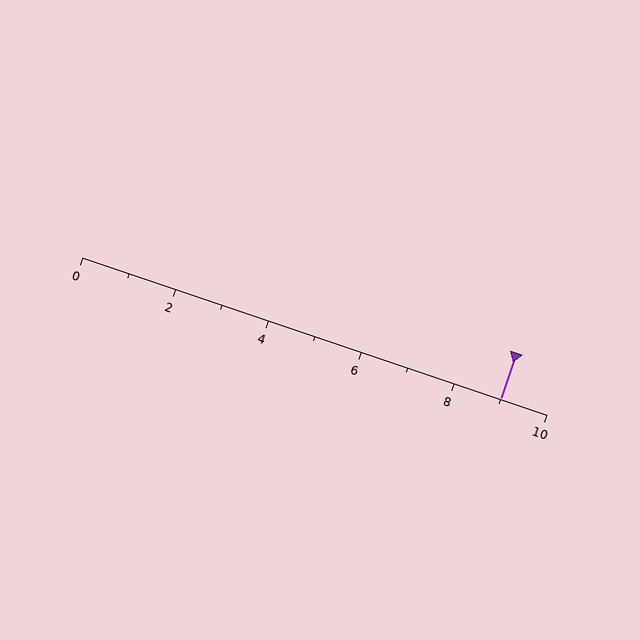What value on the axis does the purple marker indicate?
The marker indicates approximately 9.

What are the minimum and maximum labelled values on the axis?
The axis runs from 0 to 10.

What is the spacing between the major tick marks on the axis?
The major ticks are spaced 2 apart.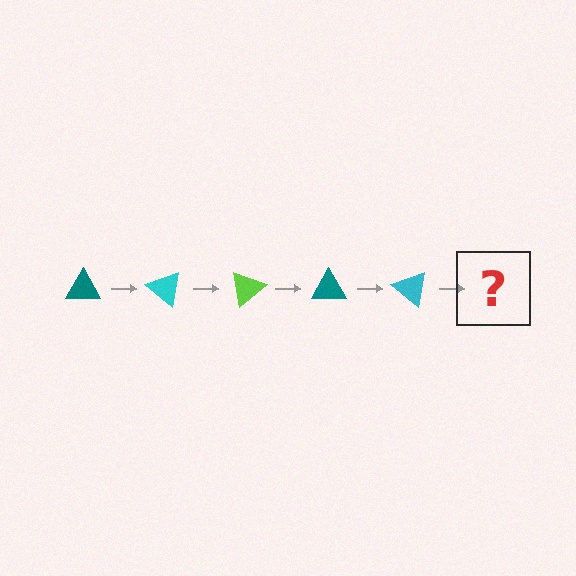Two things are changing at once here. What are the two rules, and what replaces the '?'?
The two rules are that it rotates 40 degrees each step and the color cycles through teal, cyan, and lime. The '?' should be a lime triangle, rotated 200 degrees from the start.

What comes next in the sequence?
The next element should be a lime triangle, rotated 200 degrees from the start.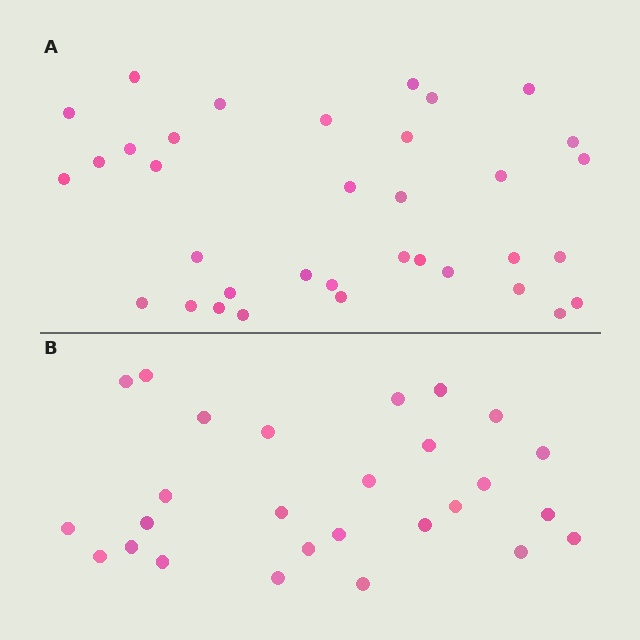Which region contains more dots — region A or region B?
Region A (the top region) has more dots.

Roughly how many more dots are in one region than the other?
Region A has roughly 8 or so more dots than region B.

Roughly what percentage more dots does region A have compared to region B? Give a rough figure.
About 30% more.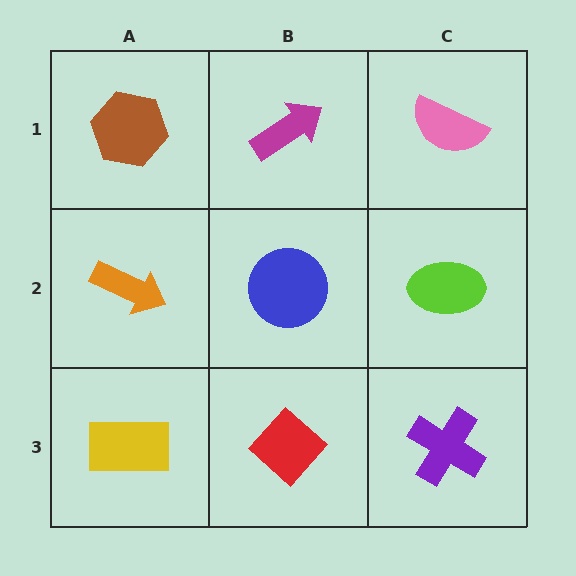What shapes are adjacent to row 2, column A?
A brown hexagon (row 1, column A), a yellow rectangle (row 3, column A), a blue circle (row 2, column B).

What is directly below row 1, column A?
An orange arrow.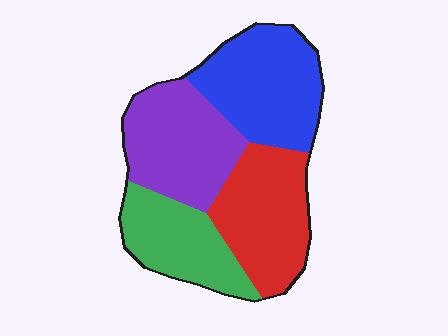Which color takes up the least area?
Green, at roughly 20%.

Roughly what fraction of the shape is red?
Red takes up between a sixth and a third of the shape.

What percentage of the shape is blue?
Blue covers around 30% of the shape.